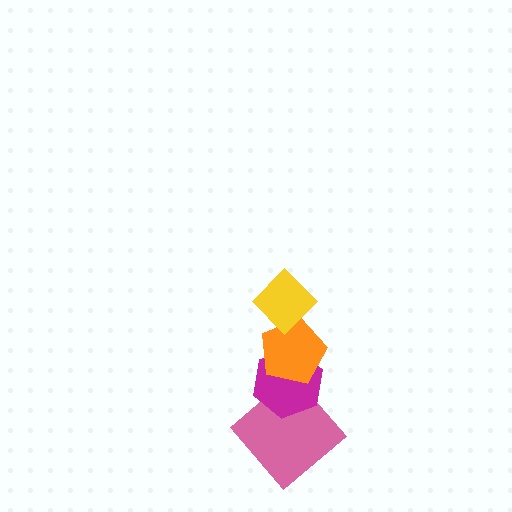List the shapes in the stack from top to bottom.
From top to bottom: the yellow diamond, the orange pentagon, the magenta hexagon, the pink diamond.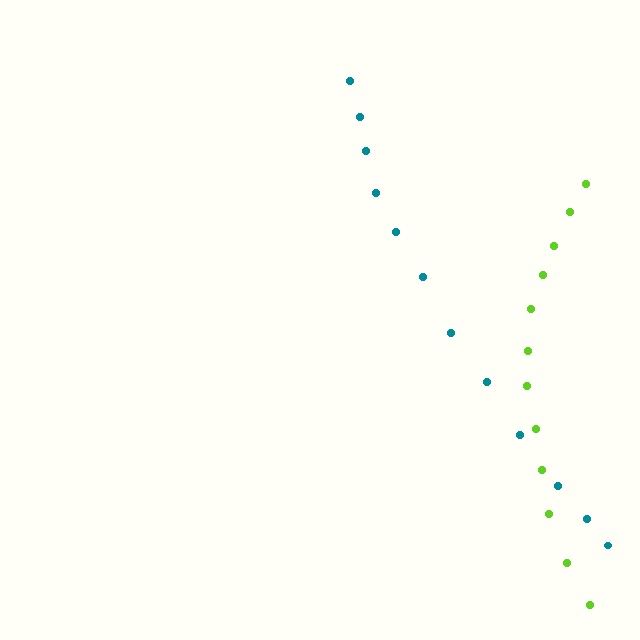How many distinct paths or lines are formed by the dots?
There are 2 distinct paths.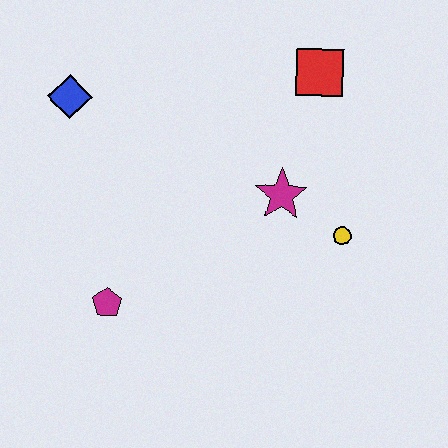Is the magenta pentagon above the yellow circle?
No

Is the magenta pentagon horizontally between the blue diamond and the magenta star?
Yes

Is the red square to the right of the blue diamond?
Yes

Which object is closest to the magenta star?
The yellow circle is closest to the magenta star.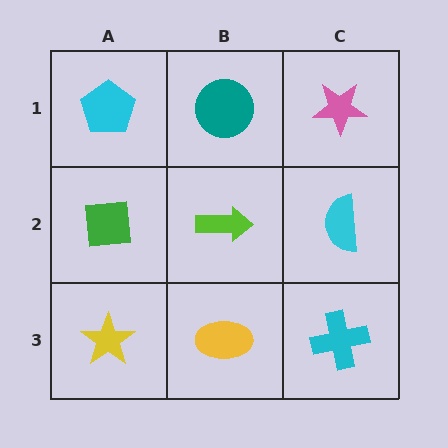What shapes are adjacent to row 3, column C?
A cyan semicircle (row 2, column C), a yellow ellipse (row 3, column B).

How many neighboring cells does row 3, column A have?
2.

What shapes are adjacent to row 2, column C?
A pink star (row 1, column C), a cyan cross (row 3, column C), a lime arrow (row 2, column B).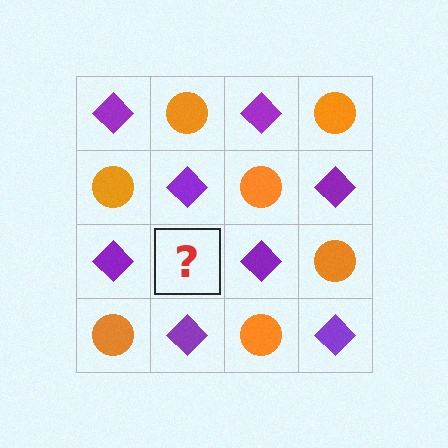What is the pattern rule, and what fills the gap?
The rule is that it alternates purple diamond and orange circle in a checkerboard pattern. The gap should be filled with an orange circle.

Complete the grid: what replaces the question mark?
The question mark should be replaced with an orange circle.